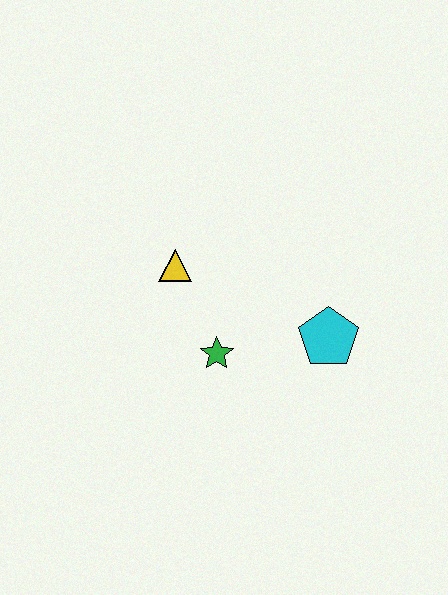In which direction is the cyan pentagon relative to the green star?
The cyan pentagon is to the right of the green star.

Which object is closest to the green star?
The yellow triangle is closest to the green star.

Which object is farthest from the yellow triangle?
The cyan pentagon is farthest from the yellow triangle.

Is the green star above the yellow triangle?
No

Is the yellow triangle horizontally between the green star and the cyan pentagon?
No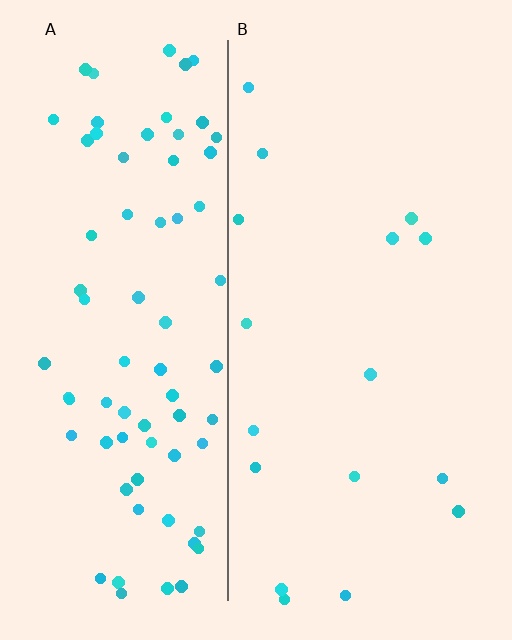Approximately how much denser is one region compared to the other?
Approximately 4.7× — region A over region B.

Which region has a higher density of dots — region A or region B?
A (the left).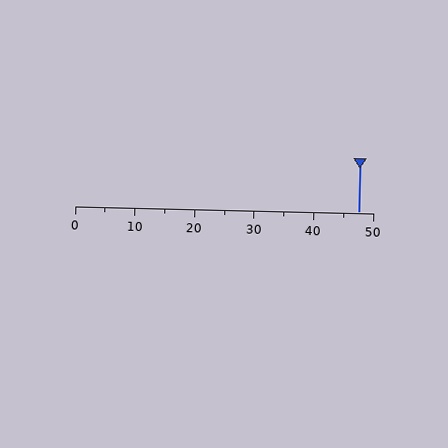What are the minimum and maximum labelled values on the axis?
The axis runs from 0 to 50.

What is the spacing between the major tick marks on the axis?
The major ticks are spaced 10 apart.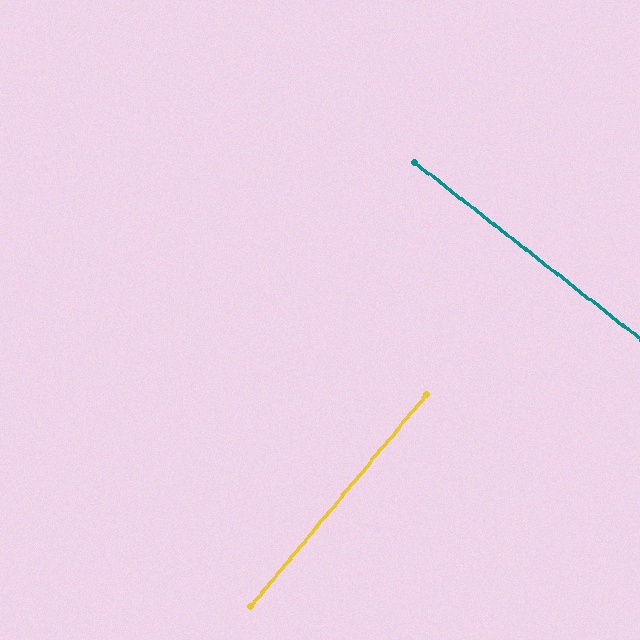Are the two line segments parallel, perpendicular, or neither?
Perpendicular — they meet at approximately 88°.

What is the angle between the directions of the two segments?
Approximately 88 degrees.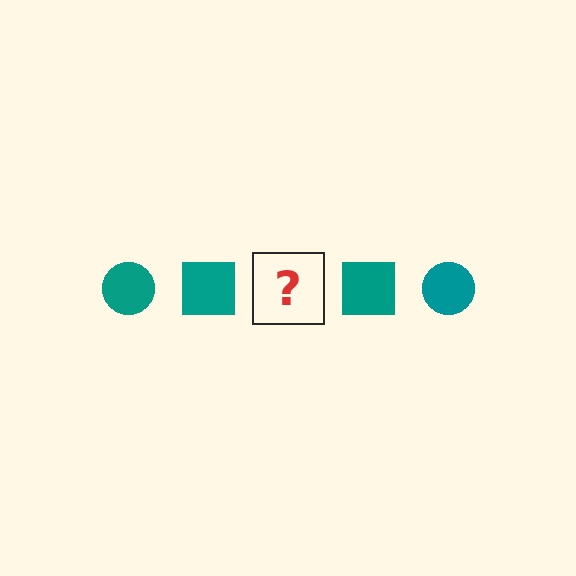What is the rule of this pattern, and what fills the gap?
The rule is that the pattern cycles through circle, square shapes in teal. The gap should be filled with a teal circle.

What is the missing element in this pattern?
The missing element is a teal circle.